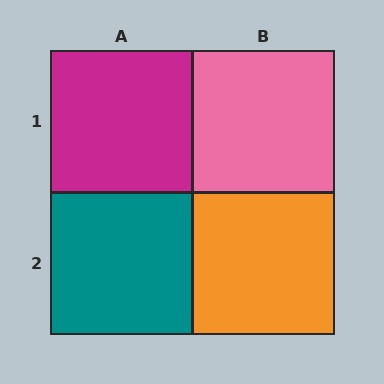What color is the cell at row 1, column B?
Pink.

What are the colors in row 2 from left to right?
Teal, orange.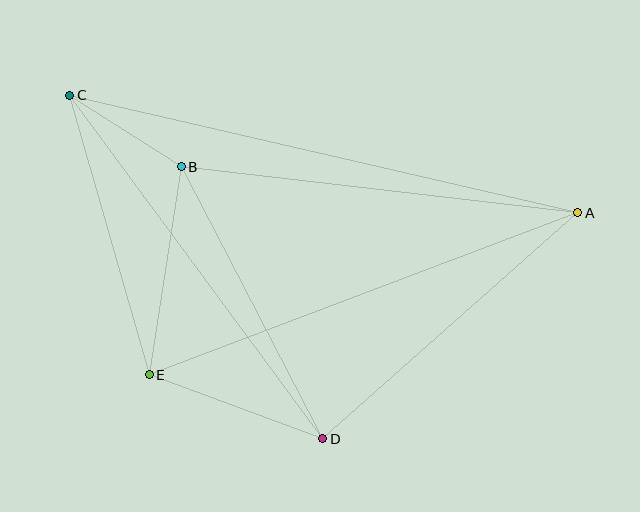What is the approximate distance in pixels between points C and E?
The distance between C and E is approximately 290 pixels.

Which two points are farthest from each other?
Points A and C are farthest from each other.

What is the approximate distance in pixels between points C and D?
The distance between C and D is approximately 426 pixels.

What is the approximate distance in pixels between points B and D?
The distance between B and D is approximately 307 pixels.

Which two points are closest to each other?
Points B and C are closest to each other.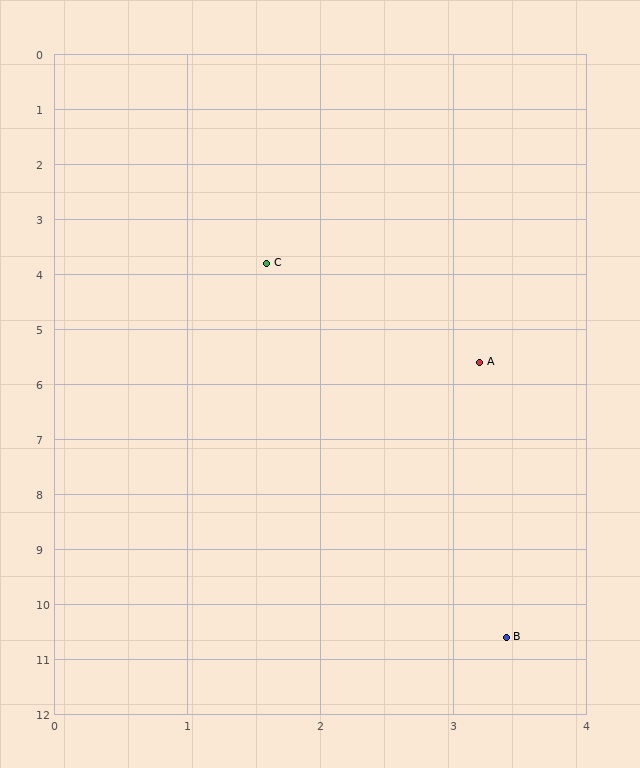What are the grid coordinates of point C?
Point C is at approximately (1.6, 3.8).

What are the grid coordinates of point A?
Point A is at approximately (3.2, 5.6).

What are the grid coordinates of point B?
Point B is at approximately (3.4, 10.6).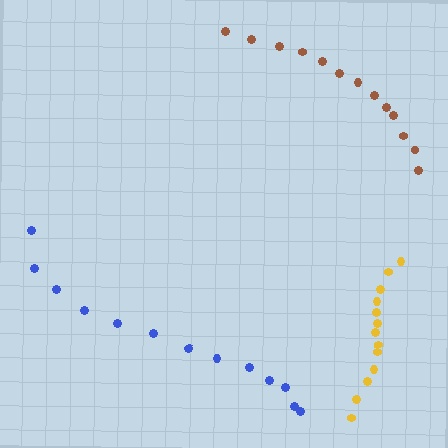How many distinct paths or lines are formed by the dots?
There are 3 distinct paths.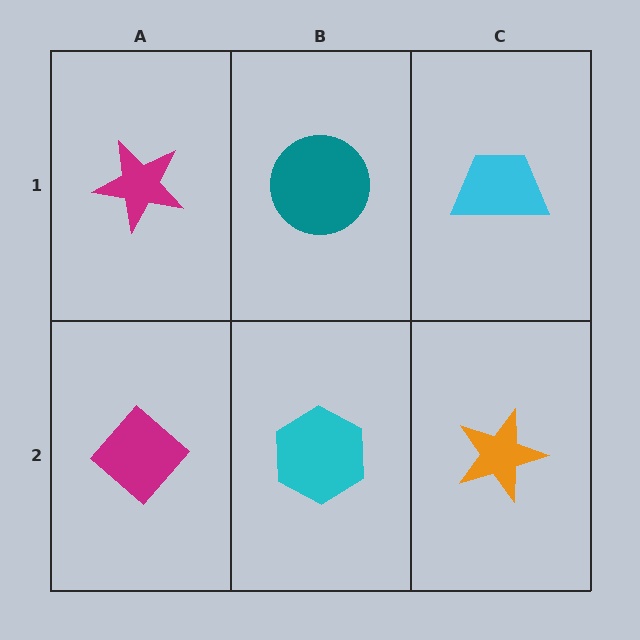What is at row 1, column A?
A magenta star.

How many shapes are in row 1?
3 shapes.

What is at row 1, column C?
A cyan trapezoid.